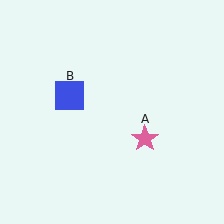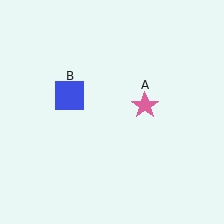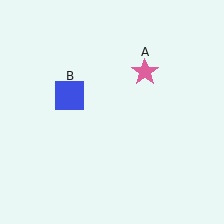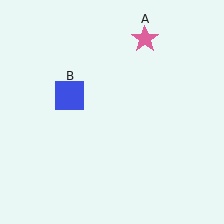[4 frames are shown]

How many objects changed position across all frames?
1 object changed position: pink star (object A).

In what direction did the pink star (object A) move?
The pink star (object A) moved up.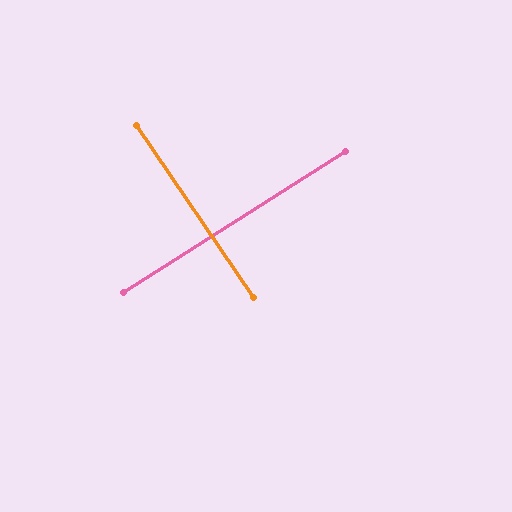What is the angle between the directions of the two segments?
Approximately 88 degrees.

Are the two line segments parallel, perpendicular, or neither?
Perpendicular — they meet at approximately 88°.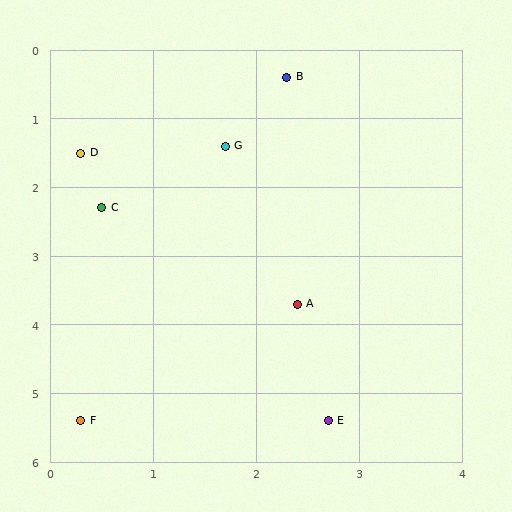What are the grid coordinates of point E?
Point E is at approximately (2.7, 5.4).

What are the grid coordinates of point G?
Point G is at approximately (1.7, 1.4).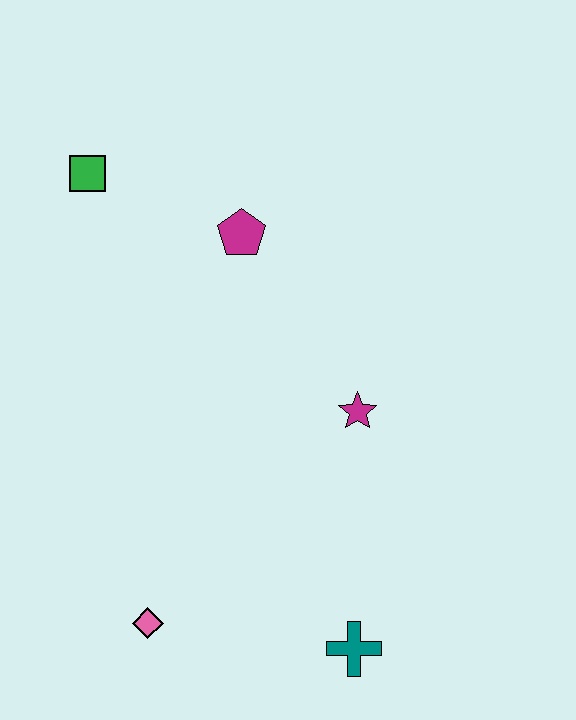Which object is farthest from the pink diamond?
The green square is farthest from the pink diamond.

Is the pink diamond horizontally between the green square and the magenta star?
Yes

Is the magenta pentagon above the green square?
No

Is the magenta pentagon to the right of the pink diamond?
Yes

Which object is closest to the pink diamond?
The teal cross is closest to the pink diamond.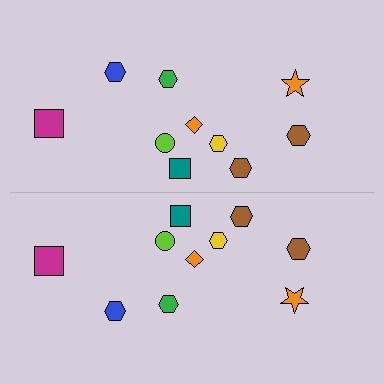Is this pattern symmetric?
Yes, this pattern has bilateral (reflection) symmetry.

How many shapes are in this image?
There are 20 shapes in this image.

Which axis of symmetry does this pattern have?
The pattern has a horizontal axis of symmetry running through the center of the image.